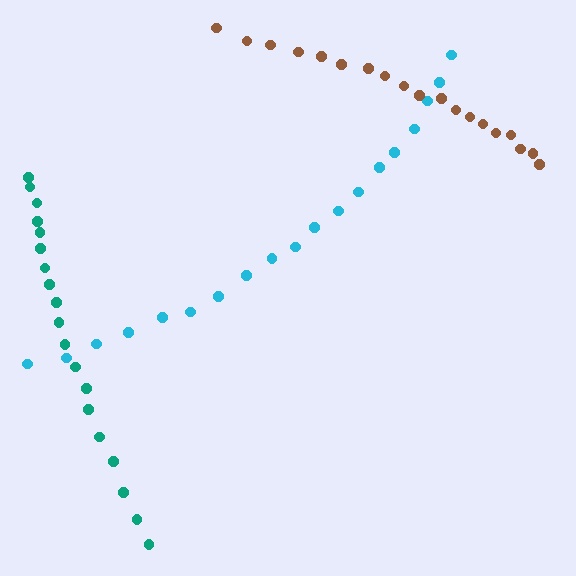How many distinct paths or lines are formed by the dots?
There are 3 distinct paths.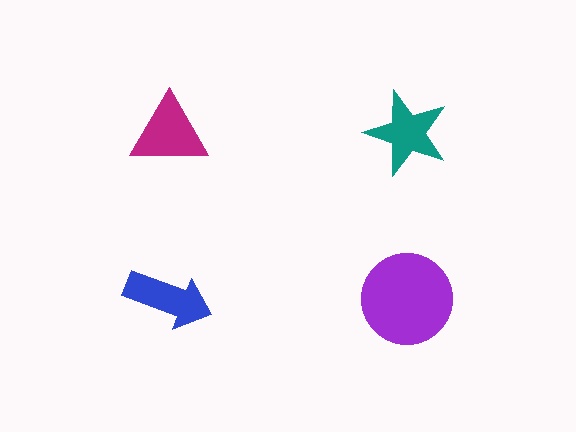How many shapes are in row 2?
2 shapes.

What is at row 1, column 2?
A teal star.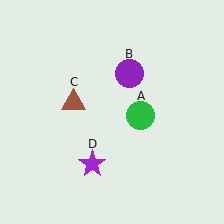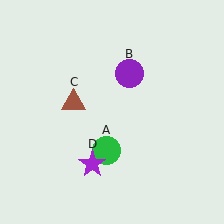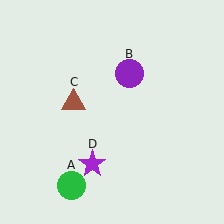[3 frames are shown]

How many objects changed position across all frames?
1 object changed position: green circle (object A).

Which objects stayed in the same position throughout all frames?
Purple circle (object B) and brown triangle (object C) and purple star (object D) remained stationary.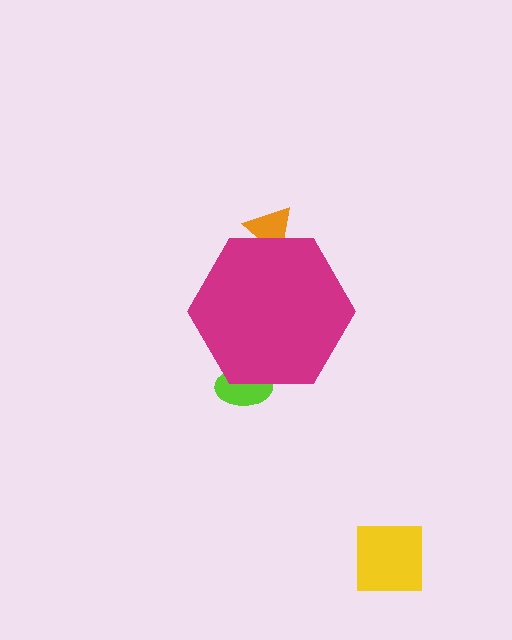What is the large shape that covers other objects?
A magenta hexagon.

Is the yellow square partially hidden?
No, the yellow square is fully visible.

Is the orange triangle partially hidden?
Yes, the orange triangle is partially hidden behind the magenta hexagon.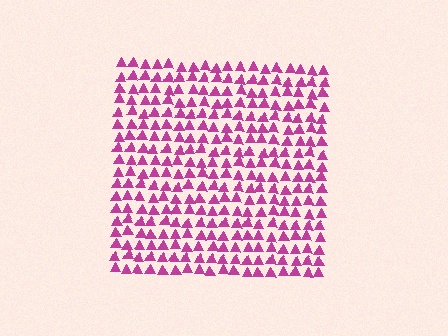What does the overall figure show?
The overall figure shows a square.